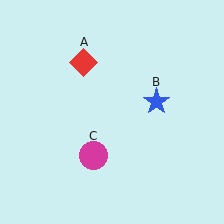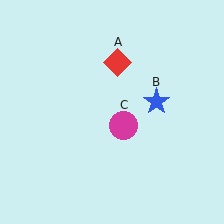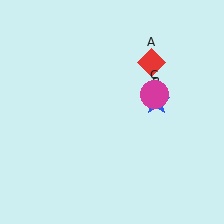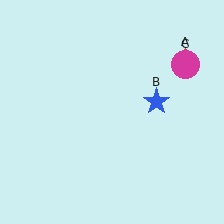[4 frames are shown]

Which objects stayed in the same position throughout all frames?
Blue star (object B) remained stationary.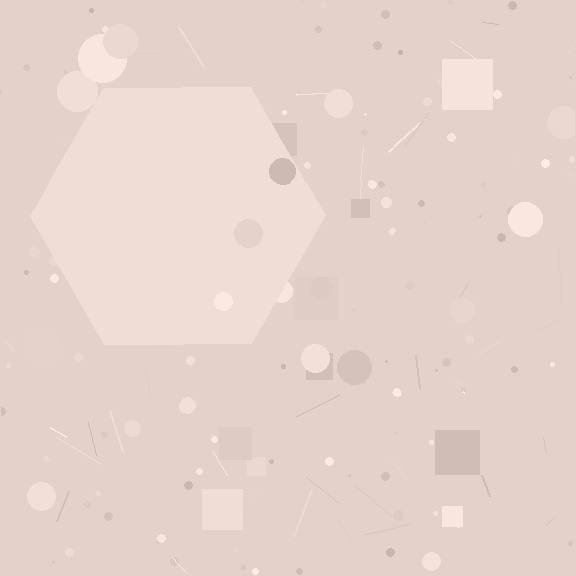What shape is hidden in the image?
A hexagon is hidden in the image.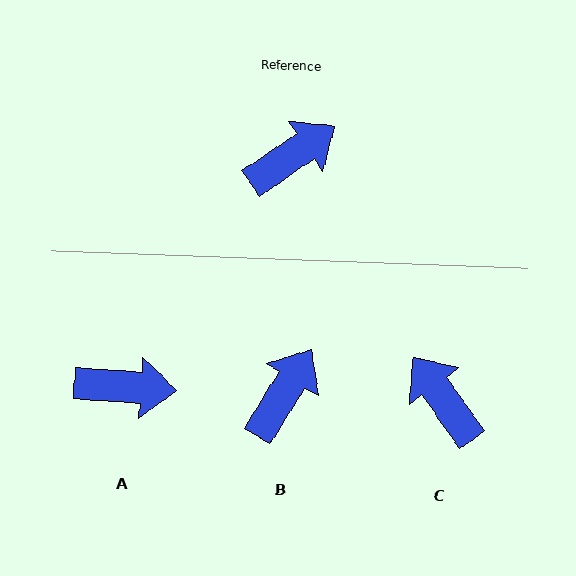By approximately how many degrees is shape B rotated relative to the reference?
Approximately 23 degrees counter-clockwise.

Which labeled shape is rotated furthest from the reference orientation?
C, about 91 degrees away.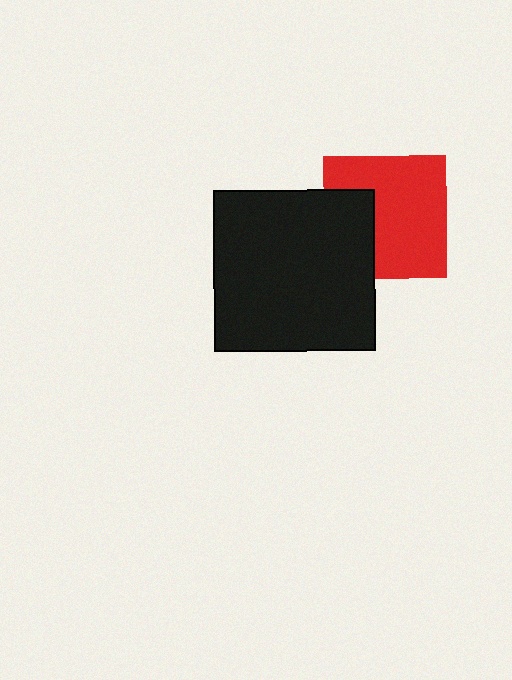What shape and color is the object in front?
The object in front is a black square.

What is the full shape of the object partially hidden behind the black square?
The partially hidden object is a red square.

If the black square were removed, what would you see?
You would see the complete red square.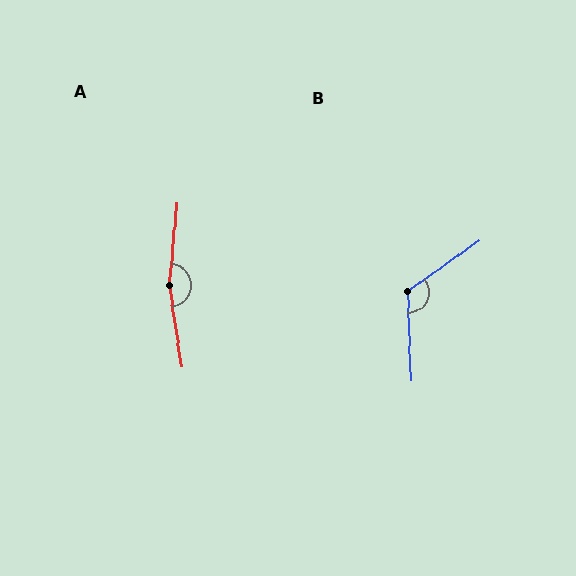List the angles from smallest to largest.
B (124°), A (166°).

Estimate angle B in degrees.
Approximately 124 degrees.